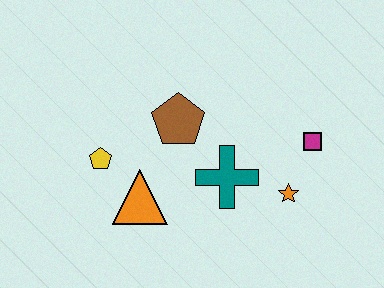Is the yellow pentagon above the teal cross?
Yes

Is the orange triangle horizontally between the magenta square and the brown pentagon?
No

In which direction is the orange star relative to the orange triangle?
The orange star is to the right of the orange triangle.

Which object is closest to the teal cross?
The orange star is closest to the teal cross.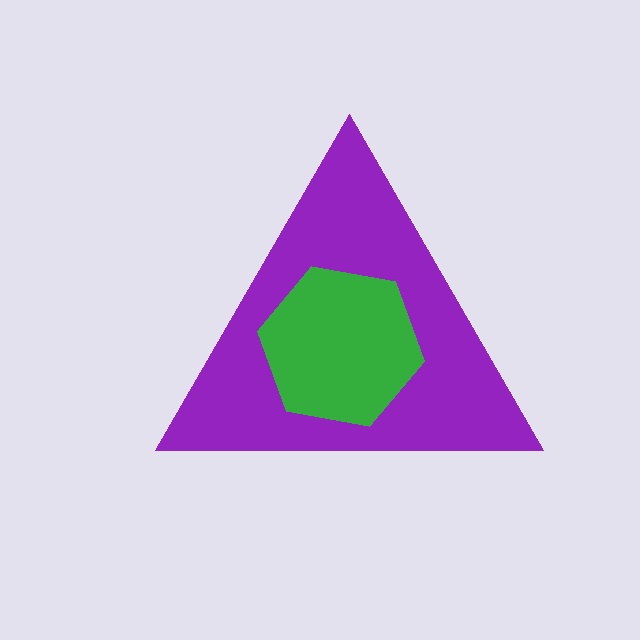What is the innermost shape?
The green hexagon.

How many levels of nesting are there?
2.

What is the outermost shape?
The purple triangle.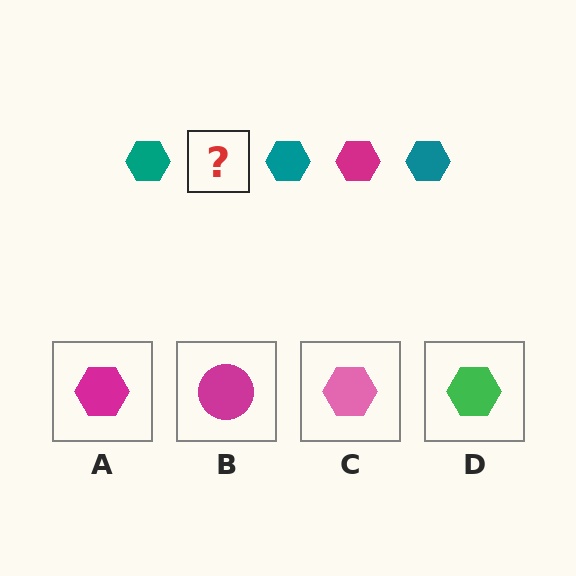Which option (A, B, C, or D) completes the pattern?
A.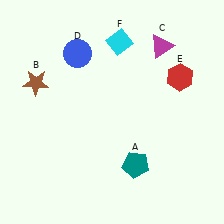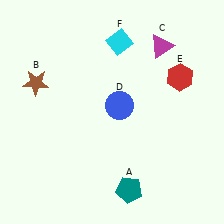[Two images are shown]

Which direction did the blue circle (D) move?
The blue circle (D) moved down.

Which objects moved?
The objects that moved are: the teal pentagon (A), the blue circle (D).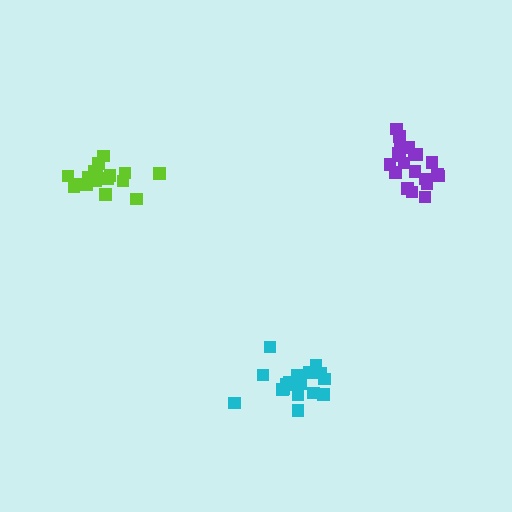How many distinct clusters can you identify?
There are 3 distinct clusters.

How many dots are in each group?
Group 1: 20 dots, Group 2: 19 dots, Group 3: 18 dots (57 total).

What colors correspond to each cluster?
The clusters are colored: purple, cyan, lime.